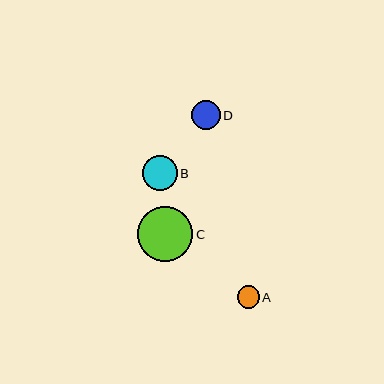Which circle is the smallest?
Circle A is the smallest with a size of approximately 22 pixels.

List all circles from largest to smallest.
From largest to smallest: C, B, D, A.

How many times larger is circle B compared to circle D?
Circle B is approximately 1.2 times the size of circle D.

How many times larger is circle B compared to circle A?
Circle B is approximately 1.5 times the size of circle A.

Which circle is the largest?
Circle C is the largest with a size of approximately 55 pixels.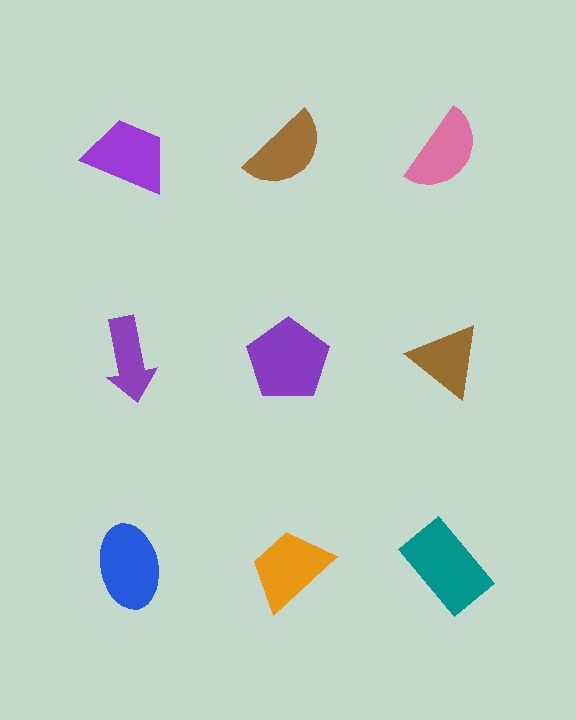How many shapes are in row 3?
3 shapes.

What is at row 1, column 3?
A pink semicircle.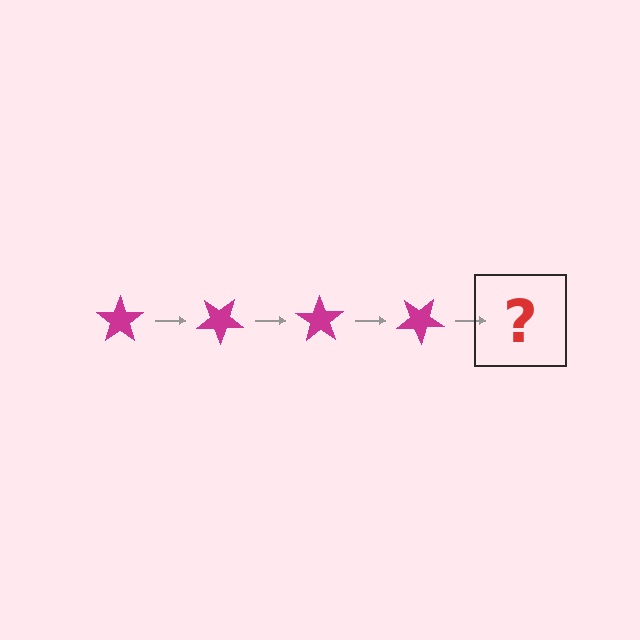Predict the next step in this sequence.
The next step is a magenta star rotated 140 degrees.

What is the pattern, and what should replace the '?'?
The pattern is that the star rotates 35 degrees each step. The '?' should be a magenta star rotated 140 degrees.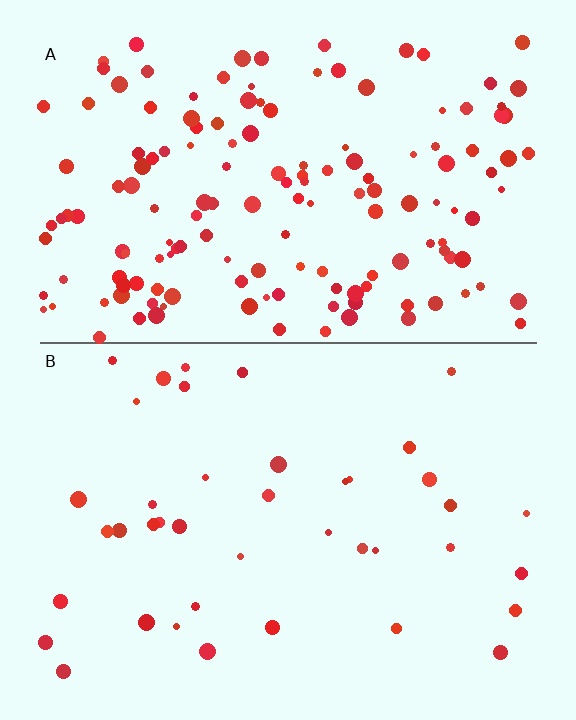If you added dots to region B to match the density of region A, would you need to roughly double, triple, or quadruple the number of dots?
Approximately quadruple.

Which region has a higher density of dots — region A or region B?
A (the top).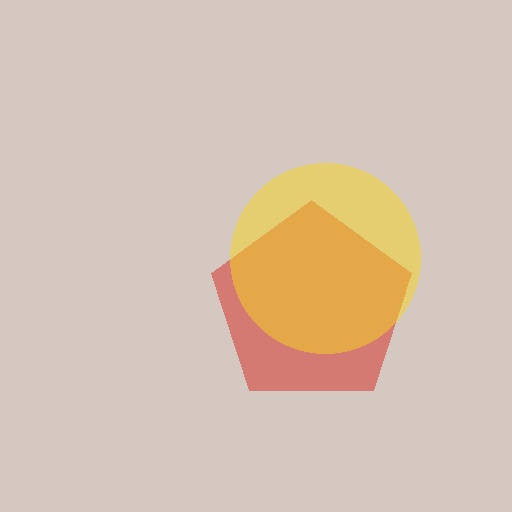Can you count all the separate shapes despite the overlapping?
Yes, there are 2 separate shapes.